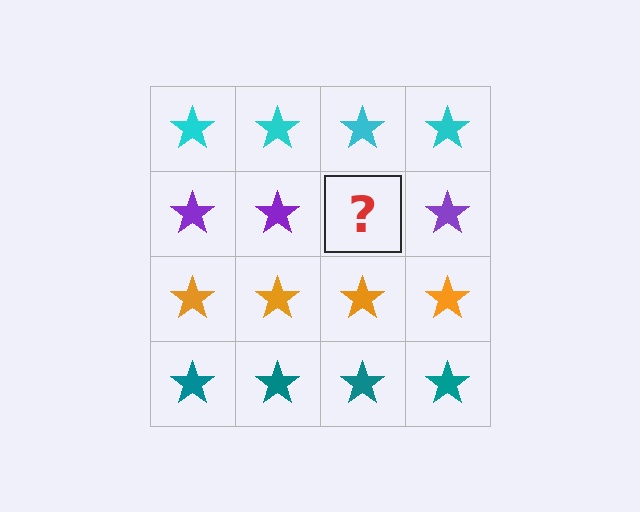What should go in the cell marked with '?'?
The missing cell should contain a purple star.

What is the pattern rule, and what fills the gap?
The rule is that each row has a consistent color. The gap should be filled with a purple star.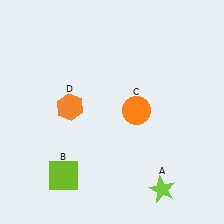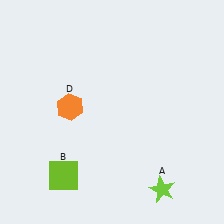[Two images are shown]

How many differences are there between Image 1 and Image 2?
There is 1 difference between the two images.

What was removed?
The orange circle (C) was removed in Image 2.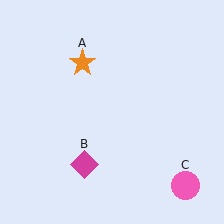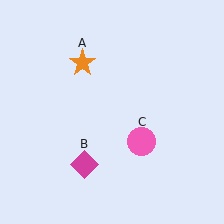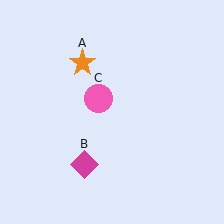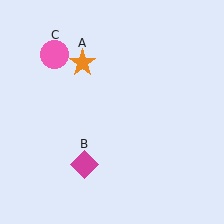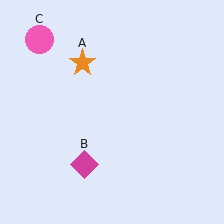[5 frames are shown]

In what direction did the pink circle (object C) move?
The pink circle (object C) moved up and to the left.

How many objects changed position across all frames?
1 object changed position: pink circle (object C).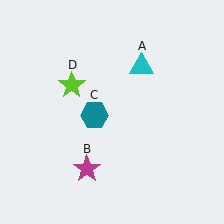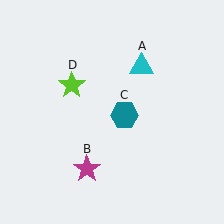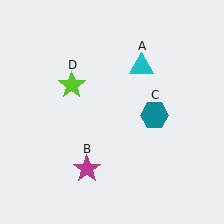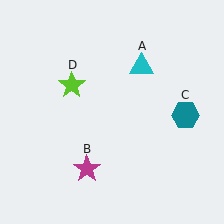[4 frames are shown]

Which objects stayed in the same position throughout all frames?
Cyan triangle (object A) and magenta star (object B) and lime star (object D) remained stationary.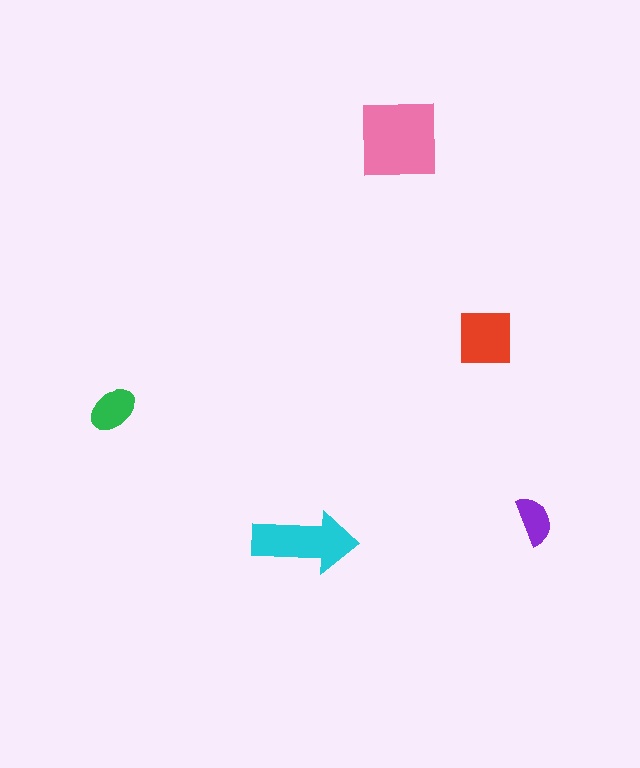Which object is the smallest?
The purple semicircle.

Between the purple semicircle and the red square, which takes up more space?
The red square.